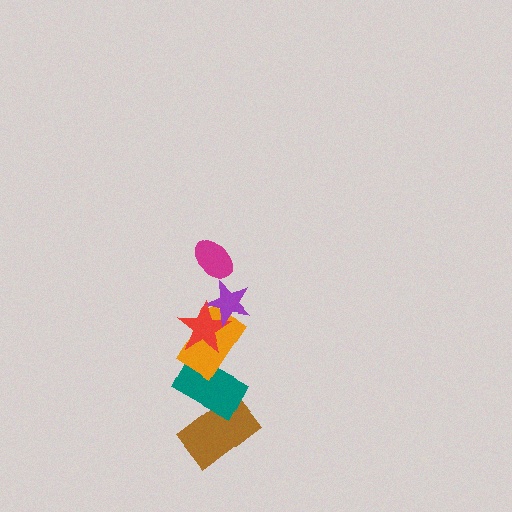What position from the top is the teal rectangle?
The teal rectangle is 5th from the top.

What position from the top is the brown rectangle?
The brown rectangle is 6th from the top.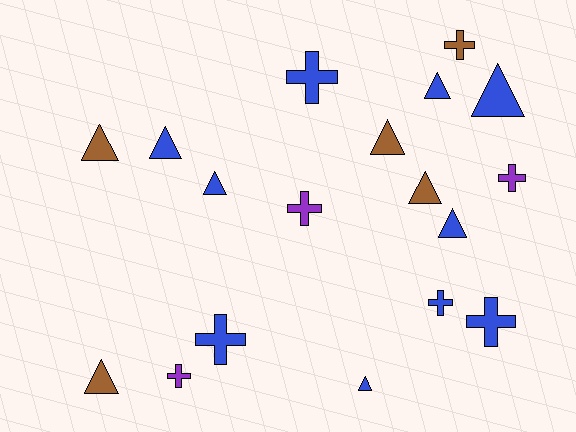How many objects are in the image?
There are 18 objects.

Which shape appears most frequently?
Triangle, with 10 objects.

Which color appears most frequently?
Blue, with 10 objects.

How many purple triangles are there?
There are no purple triangles.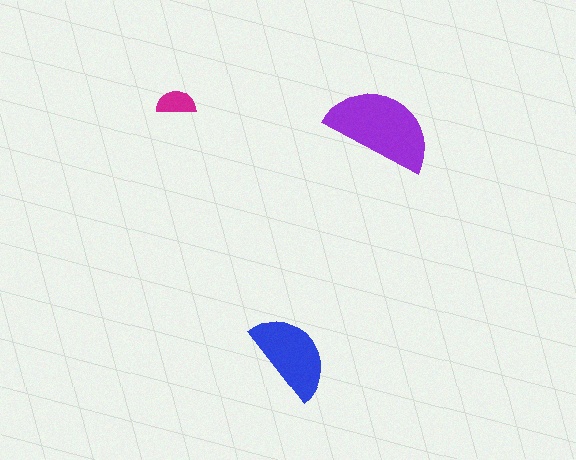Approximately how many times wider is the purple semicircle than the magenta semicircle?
About 2.5 times wider.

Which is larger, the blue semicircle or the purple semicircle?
The purple one.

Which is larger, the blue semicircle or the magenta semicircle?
The blue one.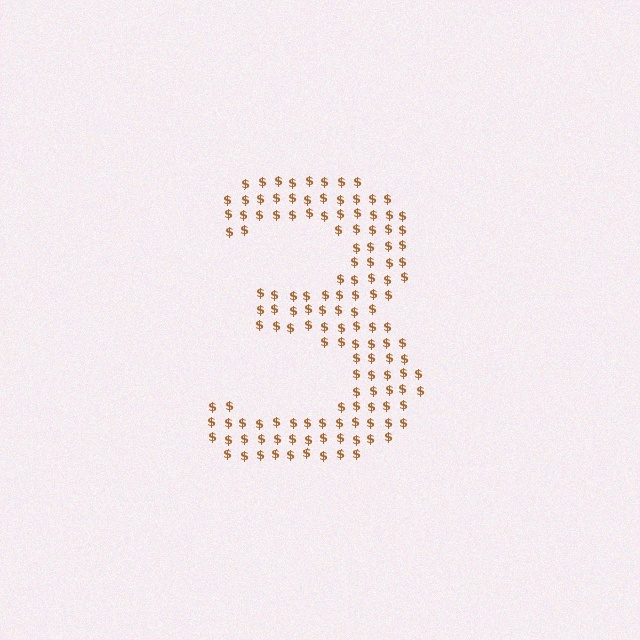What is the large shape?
The large shape is the digit 3.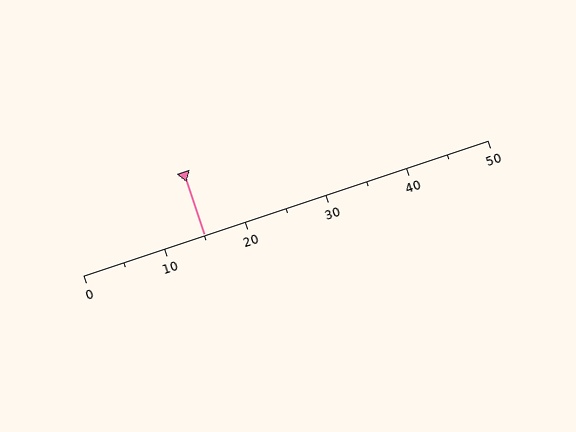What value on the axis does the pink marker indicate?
The marker indicates approximately 15.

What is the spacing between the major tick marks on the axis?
The major ticks are spaced 10 apart.